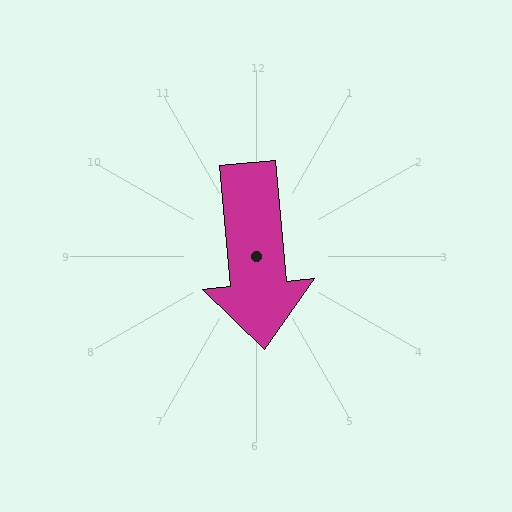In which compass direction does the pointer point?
South.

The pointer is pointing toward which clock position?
Roughly 6 o'clock.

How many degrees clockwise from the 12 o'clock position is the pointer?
Approximately 175 degrees.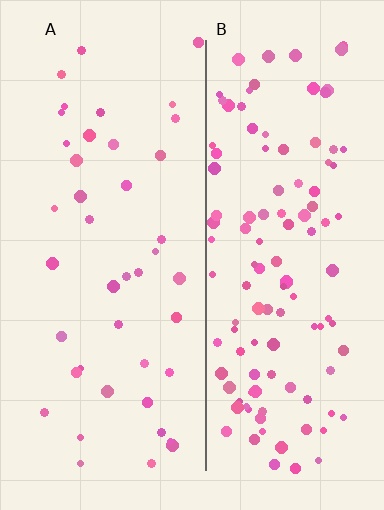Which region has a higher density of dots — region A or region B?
B (the right).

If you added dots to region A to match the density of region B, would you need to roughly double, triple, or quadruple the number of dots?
Approximately triple.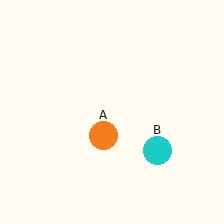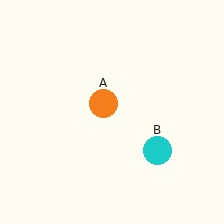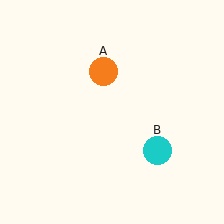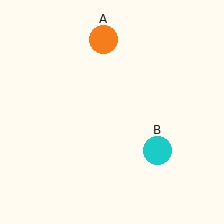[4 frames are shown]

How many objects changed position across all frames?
1 object changed position: orange circle (object A).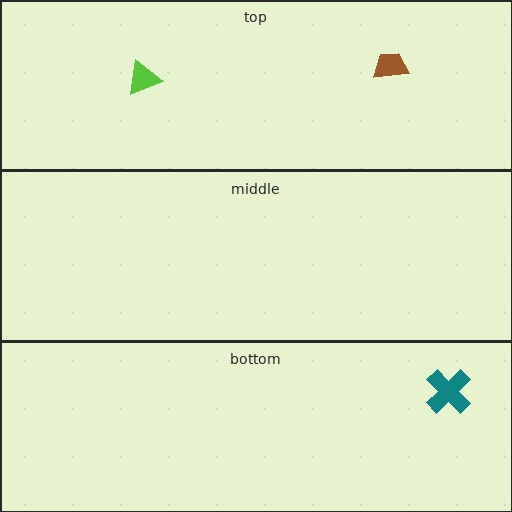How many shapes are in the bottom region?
1.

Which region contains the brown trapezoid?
The top region.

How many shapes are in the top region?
2.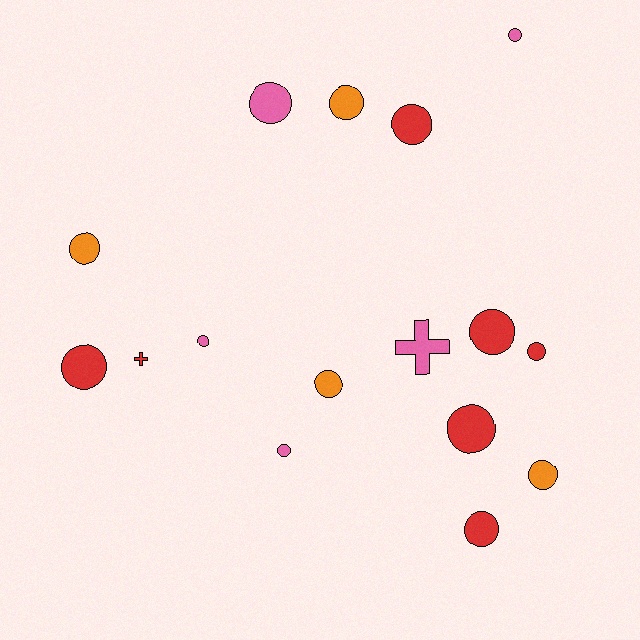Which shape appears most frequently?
Circle, with 14 objects.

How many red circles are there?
There are 6 red circles.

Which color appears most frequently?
Red, with 7 objects.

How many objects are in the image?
There are 16 objects.